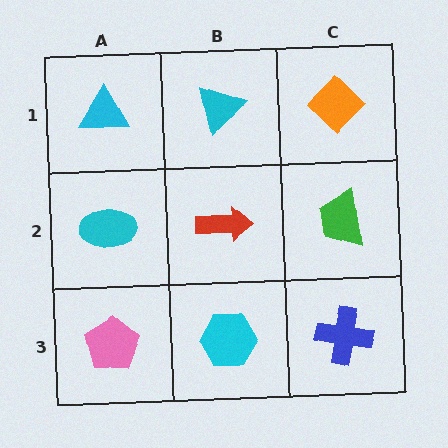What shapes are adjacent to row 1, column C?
A green trapezoid (row 2, column C), a cyan triangle (row 1, column B).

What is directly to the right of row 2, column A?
A red arrow.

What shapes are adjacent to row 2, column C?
An orange diamond (row 1, column C), a blue cross (row 3, column C), a red arrow (row 2, column B).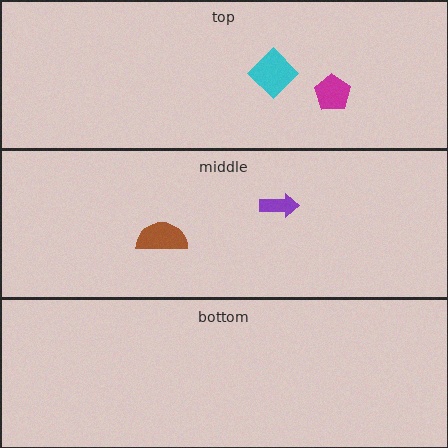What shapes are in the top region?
The cyan diamond, the magenta pentagon.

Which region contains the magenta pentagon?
The top region.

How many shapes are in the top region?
2.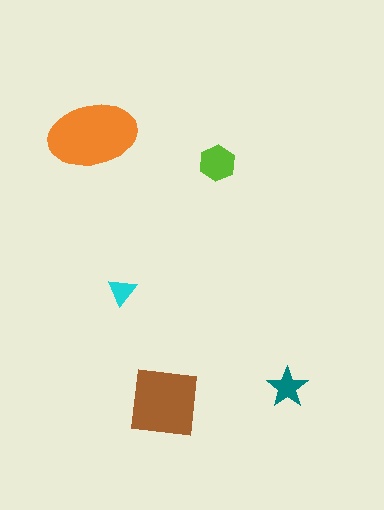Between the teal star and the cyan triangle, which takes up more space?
The teal star.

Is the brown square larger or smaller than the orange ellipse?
Smaller.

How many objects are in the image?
There are 5 objects in the image.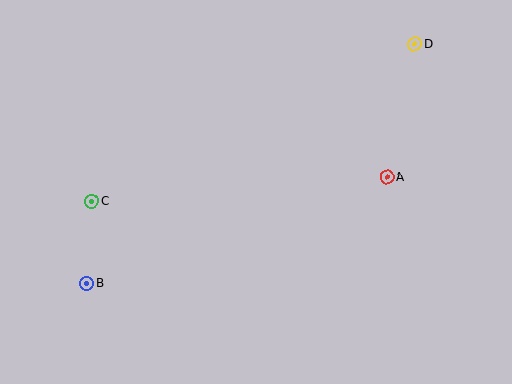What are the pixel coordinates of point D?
Point D is at (415, 44).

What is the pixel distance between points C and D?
The distance between C and D is 359 pixels.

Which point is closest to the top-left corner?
Point C is closest to the top-left corner.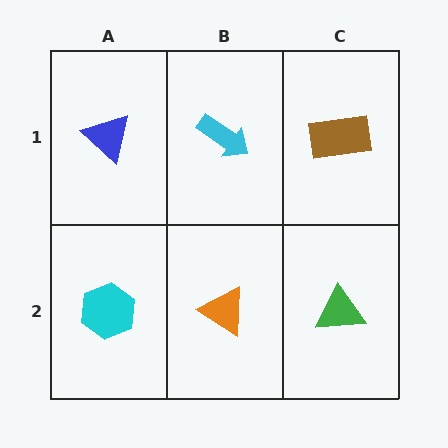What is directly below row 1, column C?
A green triangle.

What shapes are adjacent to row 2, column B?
A cyan arrow (row 1, column B), a cyan hexagon (row 2, column A), a green triangle (row 2, column C).